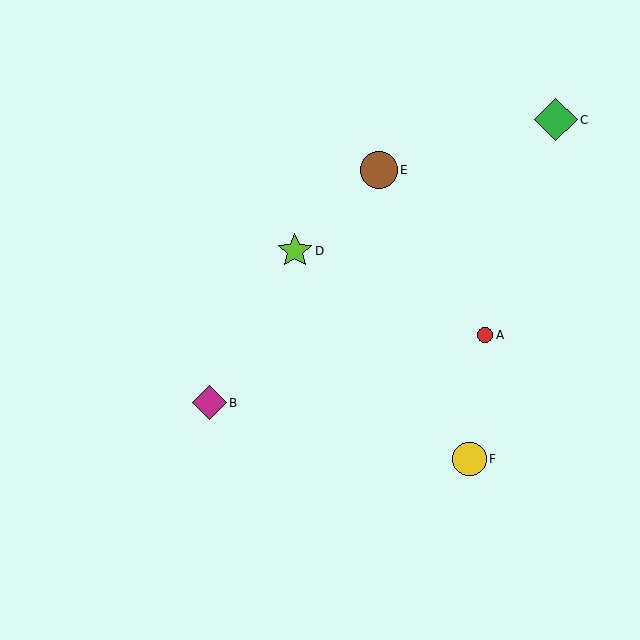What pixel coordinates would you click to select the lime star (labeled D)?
Click at (295, 251) to select the lime star D.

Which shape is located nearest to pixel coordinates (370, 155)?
The brown circle (labeled E) at (379, 170) is nearest to that location.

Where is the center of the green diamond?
The center of the green diamond is at (556, 120).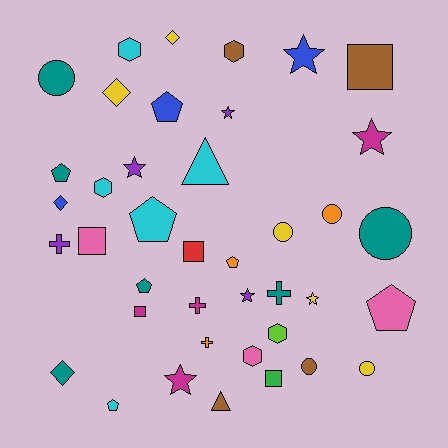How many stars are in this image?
There are 7 stars.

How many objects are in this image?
There are 40 objects.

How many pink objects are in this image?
There are 3 pink objects.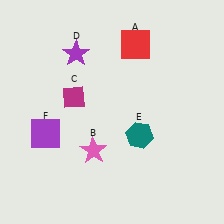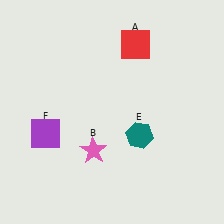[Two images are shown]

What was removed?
The purple star (D), the magenta diamond (C) were removed in Image 2.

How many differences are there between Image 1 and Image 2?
There are 2 differences between the two images.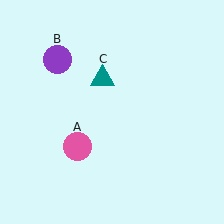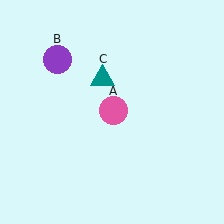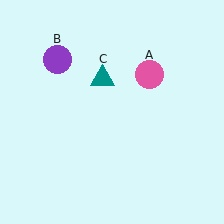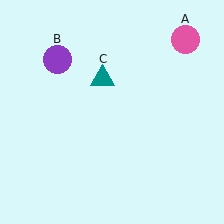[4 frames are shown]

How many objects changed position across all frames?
1 object changed position: pink circle (object A).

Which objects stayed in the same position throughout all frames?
Purple circle (object B) and teal triangle (object C) remained stationary.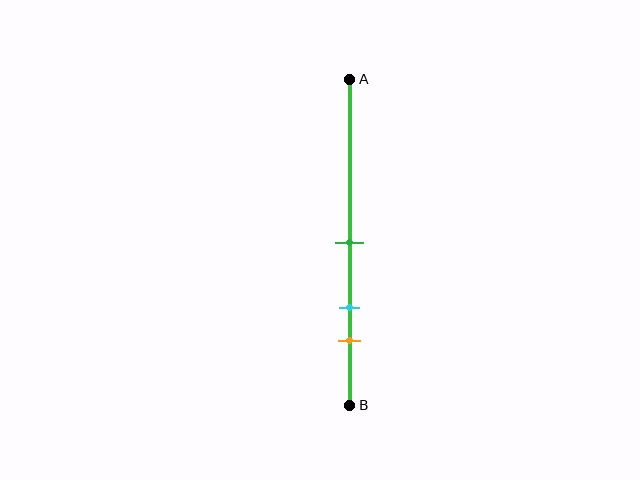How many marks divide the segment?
There are 3 marks dividing the segment.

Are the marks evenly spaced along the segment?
Yes, the marks are approximately evenly spaced.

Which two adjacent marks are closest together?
The cyan and orange marks are the closest adjacent pair.